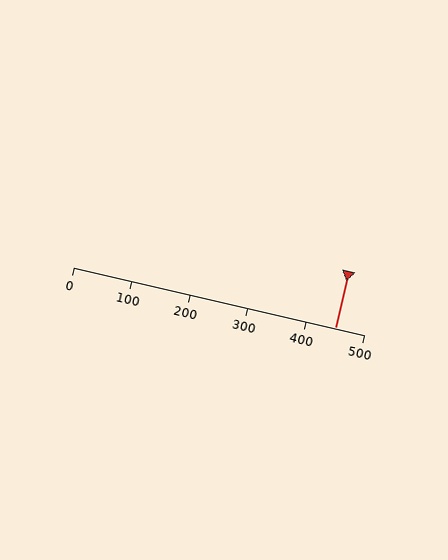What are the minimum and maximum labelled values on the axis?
The axis runs from 0 to 500.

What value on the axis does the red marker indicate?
The marker indicates approximately 450.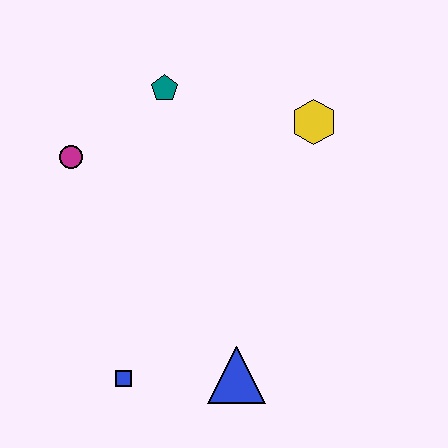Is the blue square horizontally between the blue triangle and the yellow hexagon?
No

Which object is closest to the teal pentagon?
The magenta circle is closest to the teal pentagon.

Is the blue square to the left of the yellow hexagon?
Yes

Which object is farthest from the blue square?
The yellow hexagon is farthest from the blue square.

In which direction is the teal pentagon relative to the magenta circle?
The teal pentagon is to the right of the magenta circle.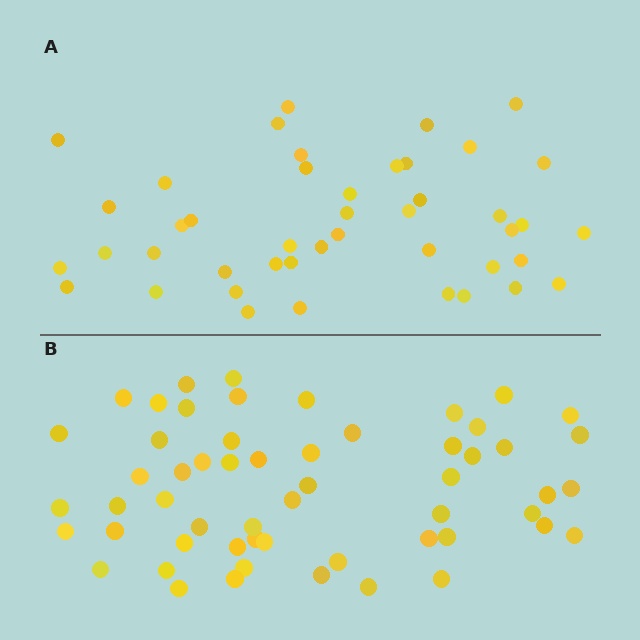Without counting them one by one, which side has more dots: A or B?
Region B (the bottom region) has more dots.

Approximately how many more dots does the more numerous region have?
Region B has roughly 12 or so more dots than region A.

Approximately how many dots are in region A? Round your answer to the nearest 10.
About 40 dots. (The exact count is 44, which rounds to 40.)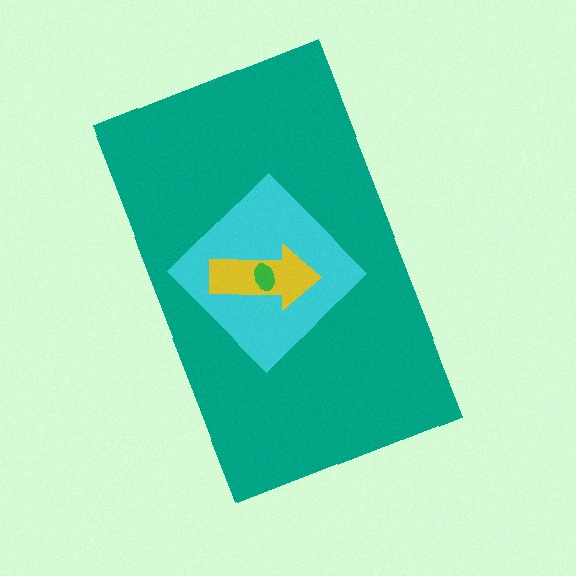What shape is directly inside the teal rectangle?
The cyan diamond.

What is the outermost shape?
The teal rectangle.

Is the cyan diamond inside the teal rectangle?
Yes.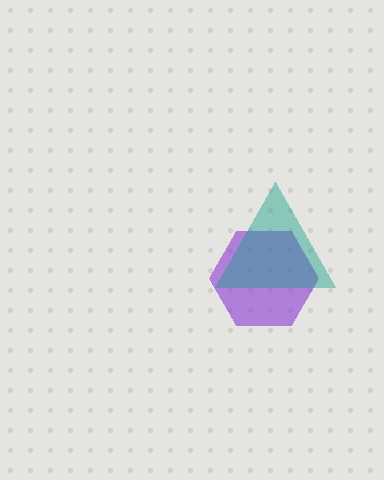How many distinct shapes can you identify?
There are 2 distinct shapes: a purple hexagon, a teal triangle.